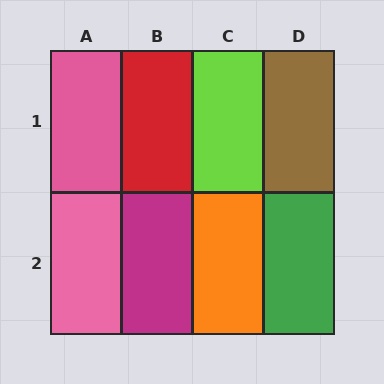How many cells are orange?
1 cell is orange.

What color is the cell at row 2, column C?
Orange.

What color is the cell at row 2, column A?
Pink.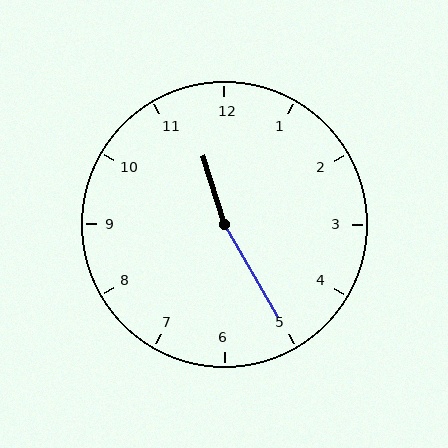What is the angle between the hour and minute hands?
Approximately 168 degrees.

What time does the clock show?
11:25.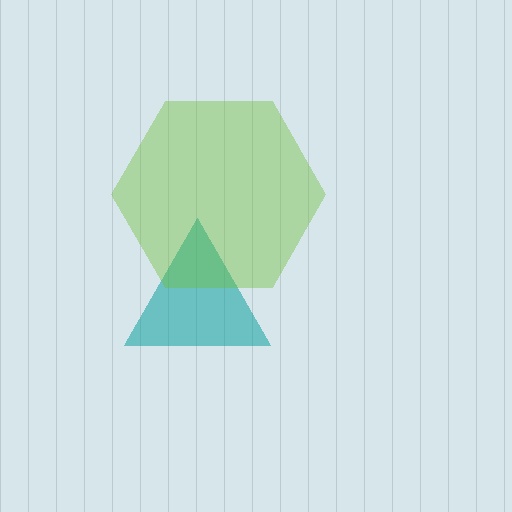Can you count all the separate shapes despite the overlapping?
Yes, there are 2 separate shapes.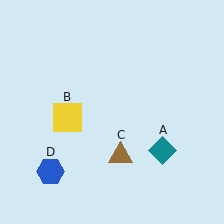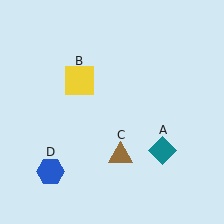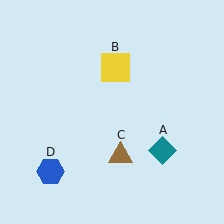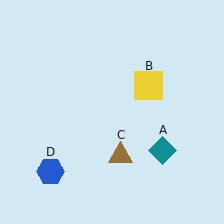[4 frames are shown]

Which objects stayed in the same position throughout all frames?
Teal diamond (object A) and brown triangle (object C) and blue hexagon (object D) remained stationary.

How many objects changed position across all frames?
1 object changed position: yellow square (object B).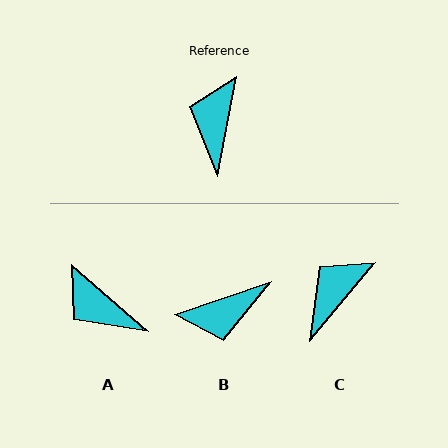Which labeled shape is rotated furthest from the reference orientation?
B, about 119 degrees away.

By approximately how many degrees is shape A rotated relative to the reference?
Approximately 59 degrees counter-clockwise.